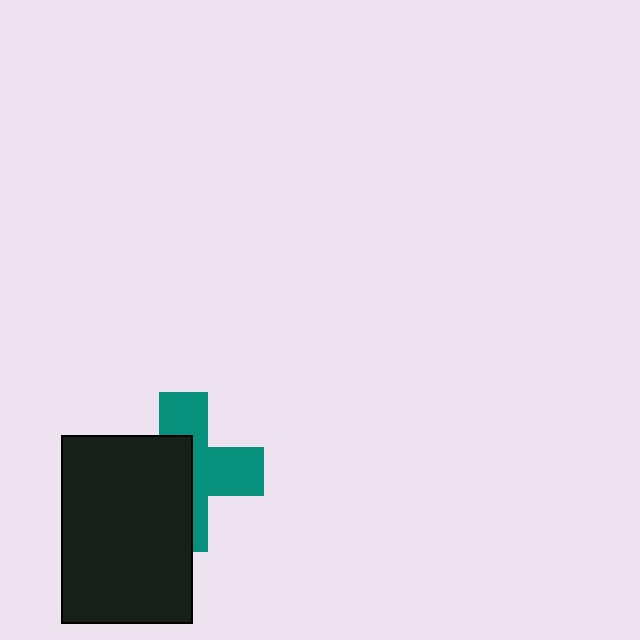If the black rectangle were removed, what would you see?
You would see the complete teal cross.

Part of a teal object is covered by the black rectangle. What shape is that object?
It is a cross.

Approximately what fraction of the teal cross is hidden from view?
Roughly 51% of the teal cross is hidden behind the black rectangle.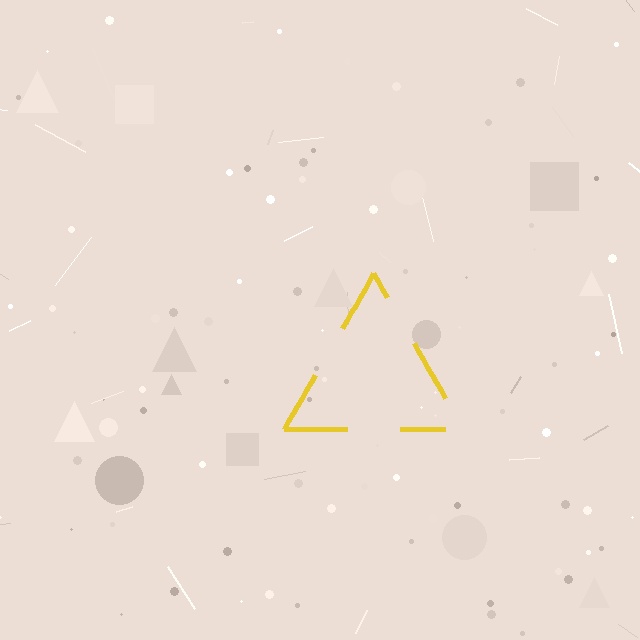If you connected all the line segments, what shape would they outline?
They would outline a triangle.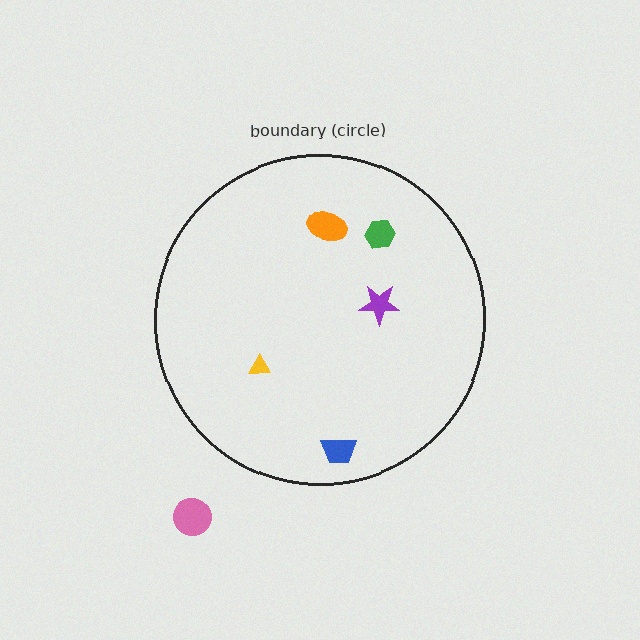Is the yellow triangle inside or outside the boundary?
Inside.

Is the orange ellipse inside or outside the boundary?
Inside.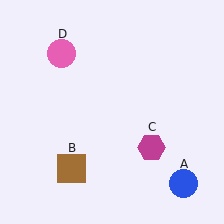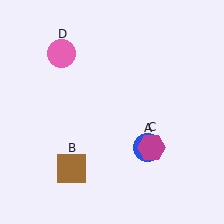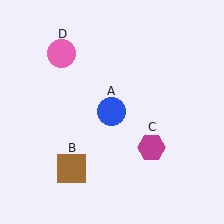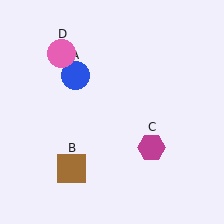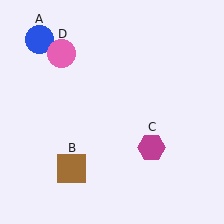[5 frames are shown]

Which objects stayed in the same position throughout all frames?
Brown square (object B) and magenta hexagon (object C) and pink circle (object D) remained stationary.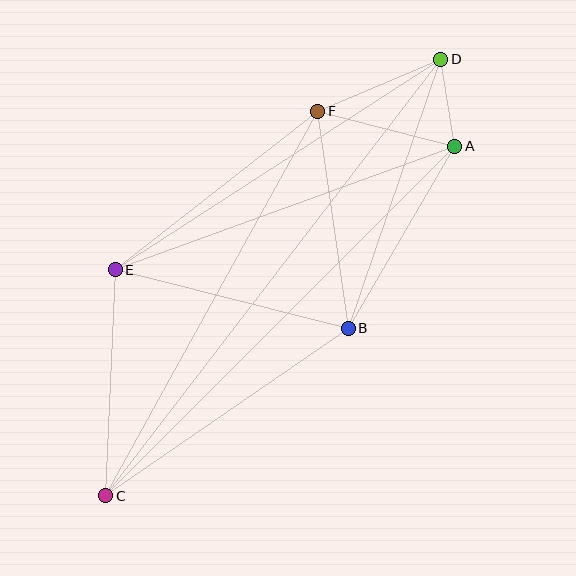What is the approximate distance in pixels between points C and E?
The distance between C and E is approximately 226 pixels.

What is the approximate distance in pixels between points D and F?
The distance between D and F is approximately 134 pixels.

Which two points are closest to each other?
Points A and D are closest to each other.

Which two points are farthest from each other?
Points C and D are farthest from each other.